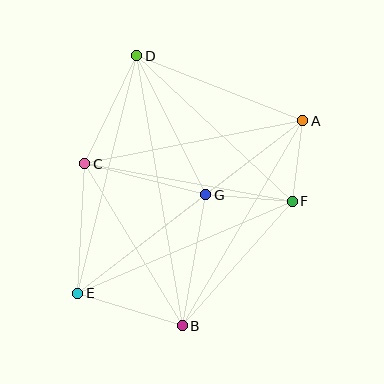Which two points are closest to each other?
Points A and F are closest to each other.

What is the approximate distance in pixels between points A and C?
The distance between A and C is approximately 223 pixels.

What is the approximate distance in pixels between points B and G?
The distance between B and G is approximately 133 pixels.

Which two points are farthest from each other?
Points A and E are farthest from each other.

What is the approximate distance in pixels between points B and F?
The distance between B and F is approximately 166 pixels.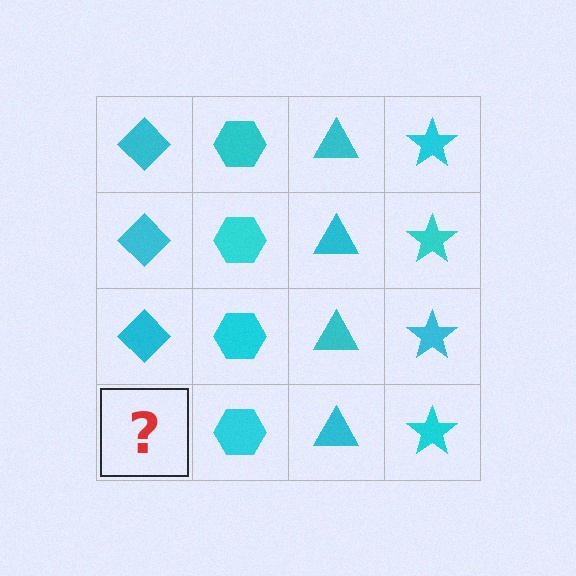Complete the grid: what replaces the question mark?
The question mark should be replaced with a cyan diamond.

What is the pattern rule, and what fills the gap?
The rule is that each column has a consistent shape. The gap should be filled with a cyan diamond.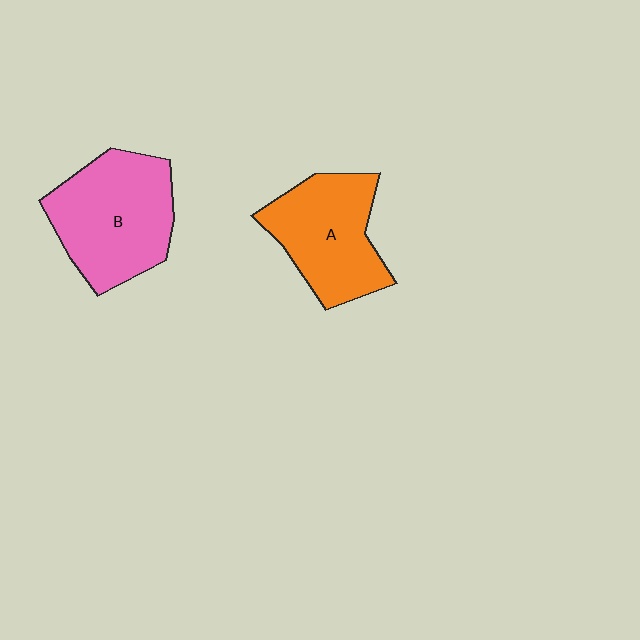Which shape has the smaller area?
Shape A (orange).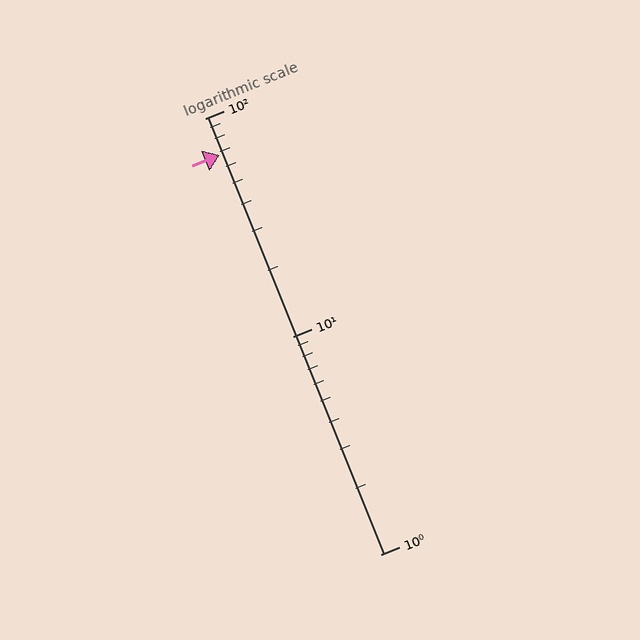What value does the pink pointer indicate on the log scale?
The pointer indicates approximately 68.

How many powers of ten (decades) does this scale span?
The scale spans 2 decades, from 1 to 100.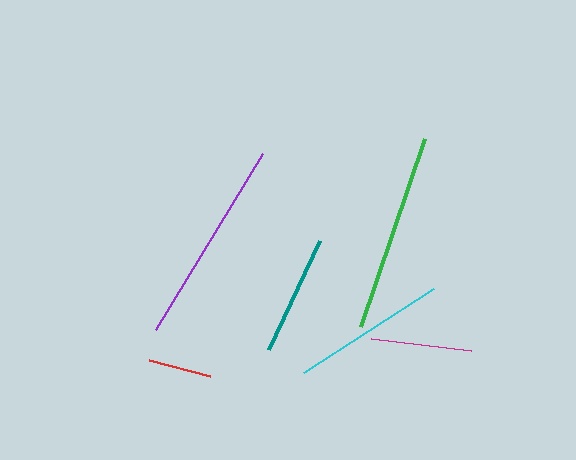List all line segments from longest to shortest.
From longest to shortest: purple, green, cyan, teal, magenta, red.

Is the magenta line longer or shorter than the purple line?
The purple line is longer than the magenta line.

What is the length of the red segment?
The red segment is approximately 64 pixels long.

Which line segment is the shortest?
The red line is the shortest at approximately 64 pixels.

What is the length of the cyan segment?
The cyan segment is approximately 155 pixels long.